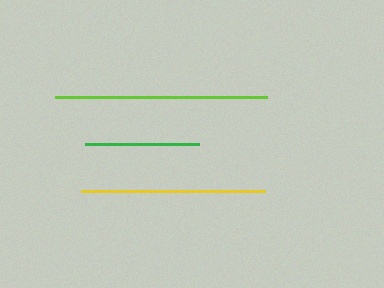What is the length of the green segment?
The green segment is approximately 114 pixels long.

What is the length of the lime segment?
The lime segment is approximately 212 pixels long.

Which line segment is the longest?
The lime line is the longest at approximately 212 pixels.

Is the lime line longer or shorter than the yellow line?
The lime line is longer than the yellow line.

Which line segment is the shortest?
The green line is the shortest at approximately 114 pixels.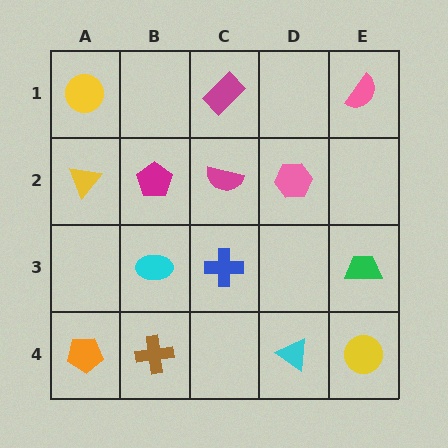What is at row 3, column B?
A cyan ellipse.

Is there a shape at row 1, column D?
No, that cell is empty.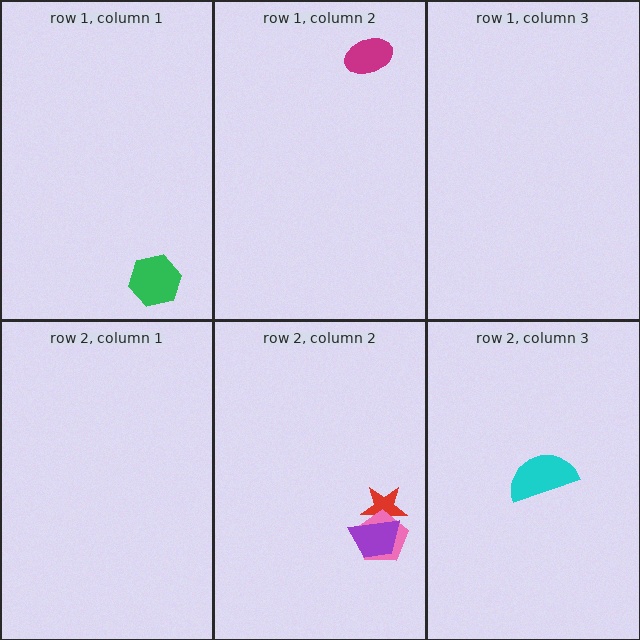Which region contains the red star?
The row 2, column 2 region.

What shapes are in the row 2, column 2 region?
The red star, the pink pentagon, the purple trapezoid.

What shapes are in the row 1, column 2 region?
The magenta ellipse.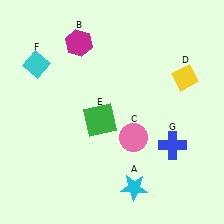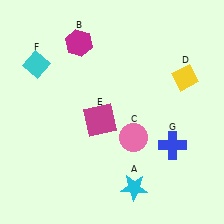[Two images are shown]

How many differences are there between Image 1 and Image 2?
There is 1 difference between the two images.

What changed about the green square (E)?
In Image 1, E is green. In Image 2, it changed to magenta.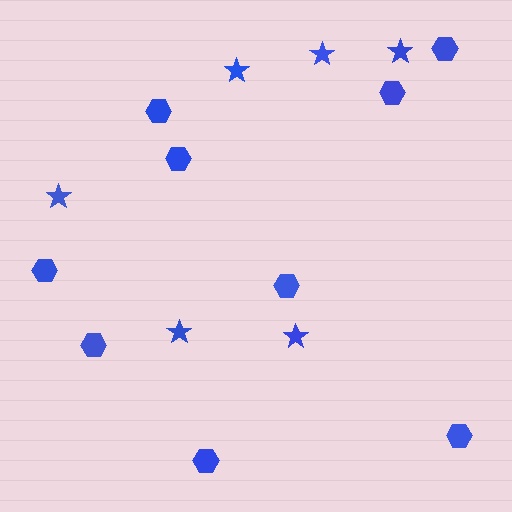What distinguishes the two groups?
There are 2 groups: one group of hexagons (9) and one group of stars (6).